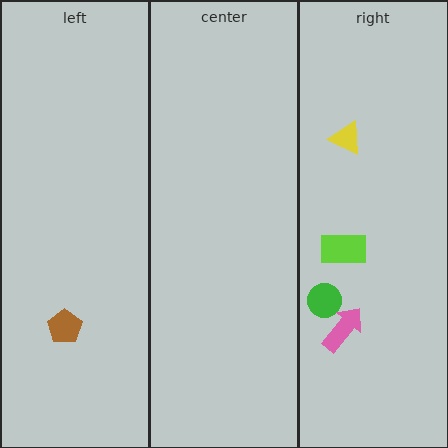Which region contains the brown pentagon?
The left region.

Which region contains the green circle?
The right region.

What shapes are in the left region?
The brown pentagon.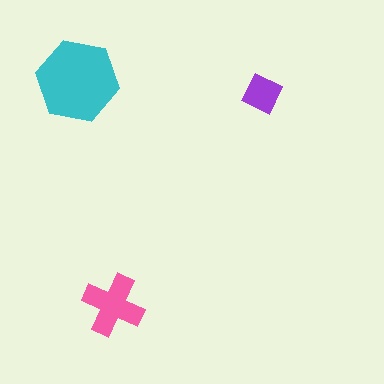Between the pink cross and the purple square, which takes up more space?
The pink cross.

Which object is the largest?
The cyan hexagon.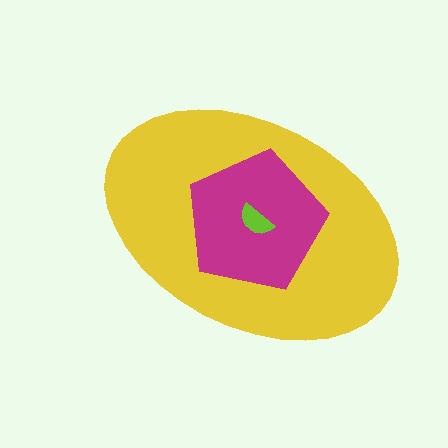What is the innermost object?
The lime semicircle.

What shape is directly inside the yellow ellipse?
The magenta pentagon.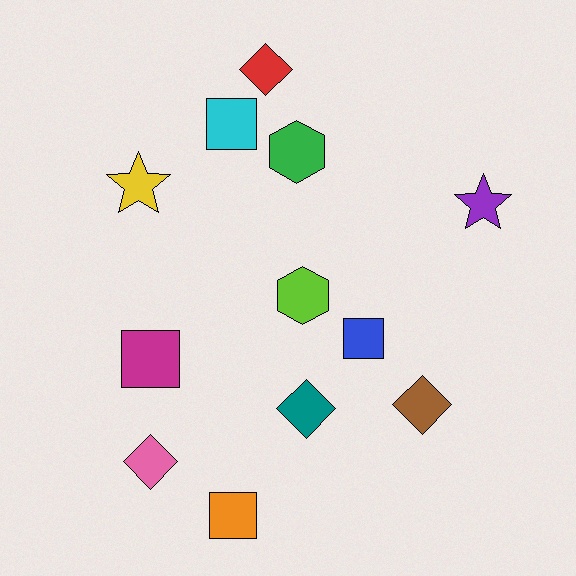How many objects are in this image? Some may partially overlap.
There are 12 objects.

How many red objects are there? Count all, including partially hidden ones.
There is 1 red object.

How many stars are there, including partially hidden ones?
There are 2 stars.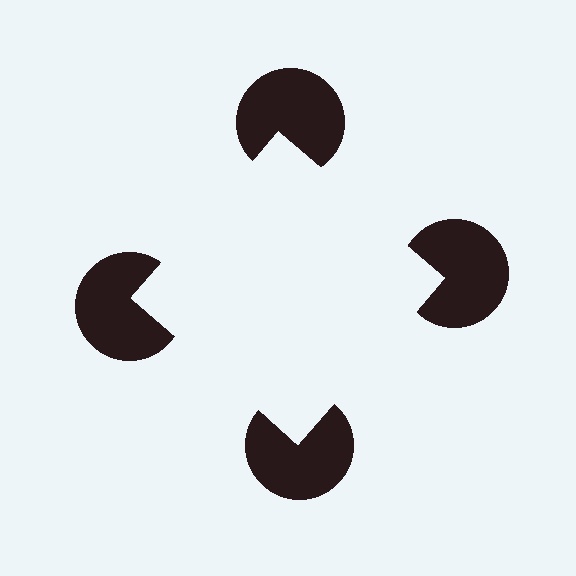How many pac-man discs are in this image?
There are 4 — one at each vertex of the illusory square.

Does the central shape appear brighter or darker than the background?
It typically appears slightly brighter than the background, even though no actual brightness change is drawn.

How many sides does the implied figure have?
4 sides.